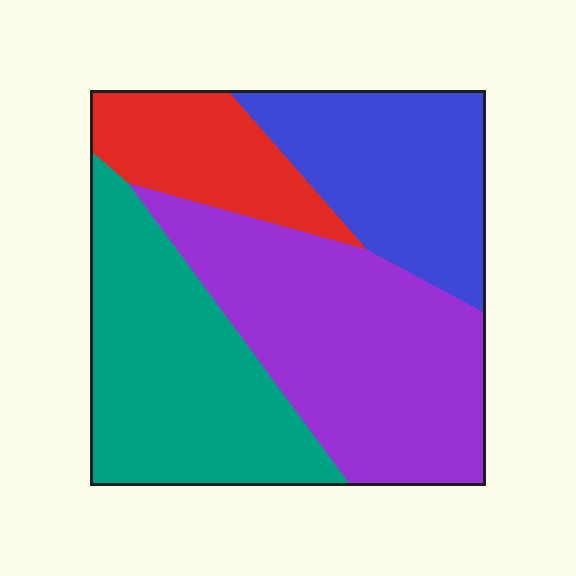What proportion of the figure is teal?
Teal covers roughly 30% of the figure.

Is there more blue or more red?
Blue.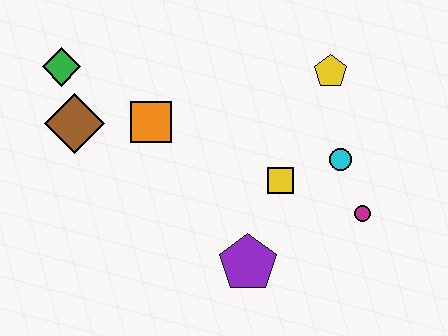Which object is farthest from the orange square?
The magenta circle is farthest from the orange square.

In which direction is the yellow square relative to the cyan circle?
The yellow square is to the left of the cyan circle.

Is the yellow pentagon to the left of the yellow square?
No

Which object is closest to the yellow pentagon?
The cyan circle is closest to the yellow pentagon.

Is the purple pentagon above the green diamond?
No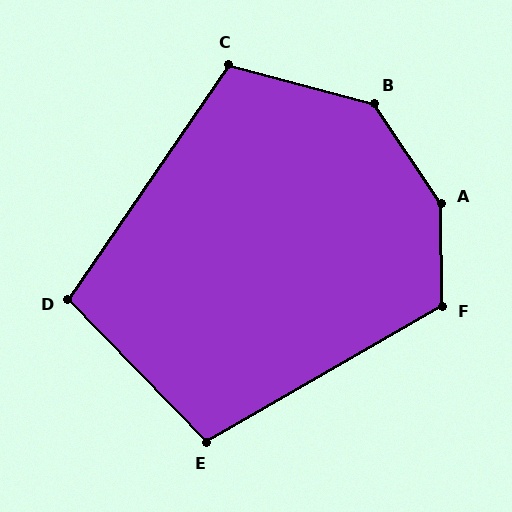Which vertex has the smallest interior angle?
D, at approximately 101 degrees.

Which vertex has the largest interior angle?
A, at approximately 146 degrees.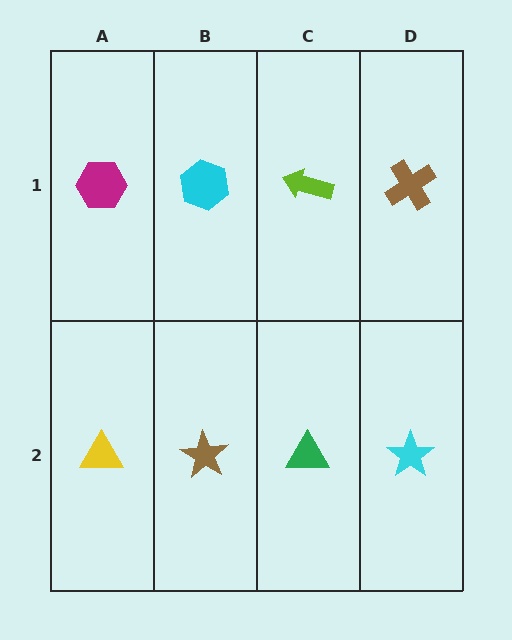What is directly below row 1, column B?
A brown star.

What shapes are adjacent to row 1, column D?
A cyan star (row 2, column D), a lime arrow (row 1, column C).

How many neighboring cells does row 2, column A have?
2.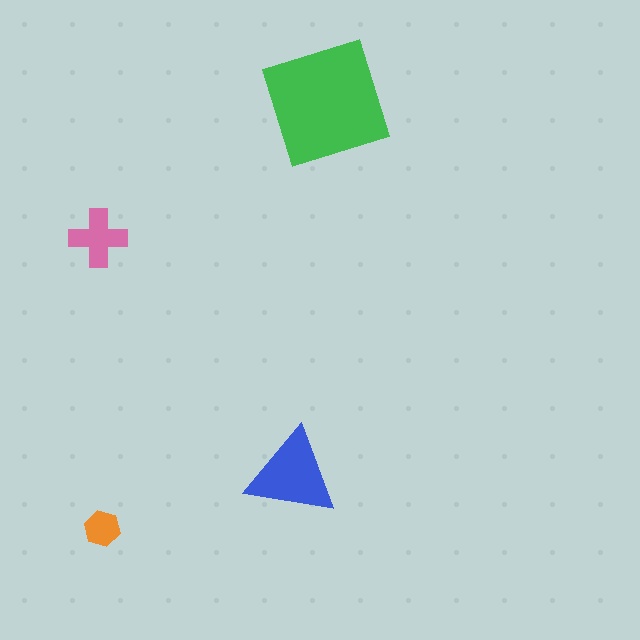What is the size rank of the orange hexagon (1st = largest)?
4th.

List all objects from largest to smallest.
The green square, the blue triangle, the pink cross, the orange hexagon.